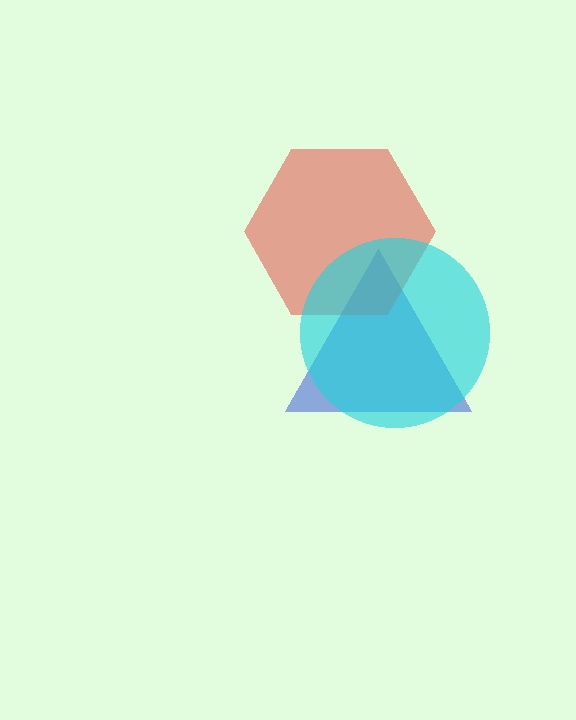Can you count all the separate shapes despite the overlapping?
Yes, there are 3 separate shapes.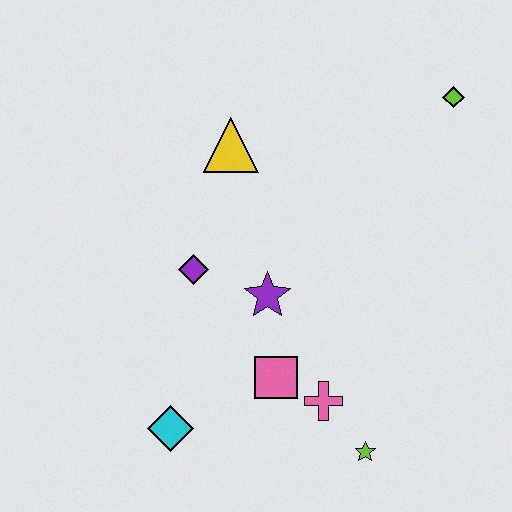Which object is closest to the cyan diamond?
The pink square is closest to the cyan diamond.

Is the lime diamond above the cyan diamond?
Yes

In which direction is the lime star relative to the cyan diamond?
The lime star is to the right of the cyan diamond.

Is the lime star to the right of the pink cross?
Yes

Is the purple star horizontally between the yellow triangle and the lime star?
Yes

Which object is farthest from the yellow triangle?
The lime star is farthest from the yellow triangle.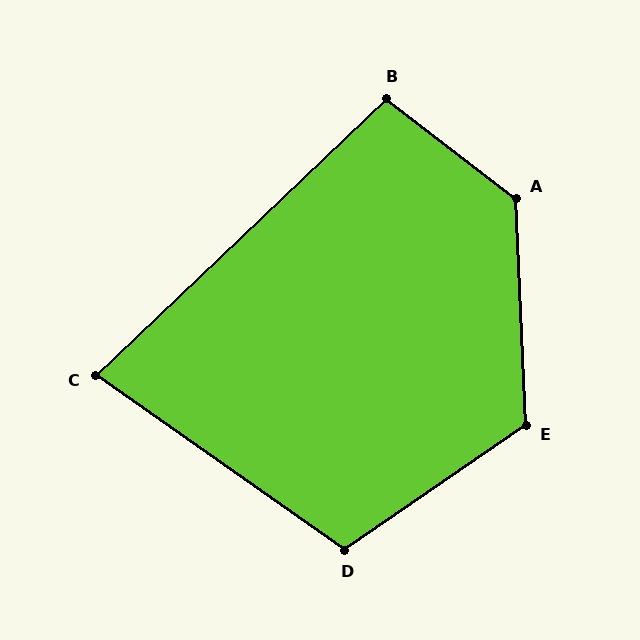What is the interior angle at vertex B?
Approximately 99 degrees (obtuse).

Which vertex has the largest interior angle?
A, at approximately 130 degrees.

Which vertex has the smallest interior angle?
C, at approximately 79 degrees.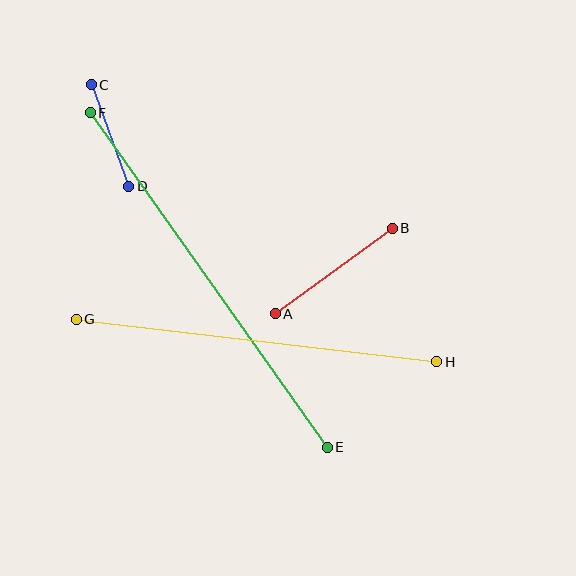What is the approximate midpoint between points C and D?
The midpoint is at approximately (110, 136) pixels.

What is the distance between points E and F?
The distance is approximately 410 pixels.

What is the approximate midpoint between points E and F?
The midpoint is at approximately (209, 280) pixels.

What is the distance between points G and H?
The distance is approximately 363 pixels.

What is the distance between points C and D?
The distance is approximately 108 pixels.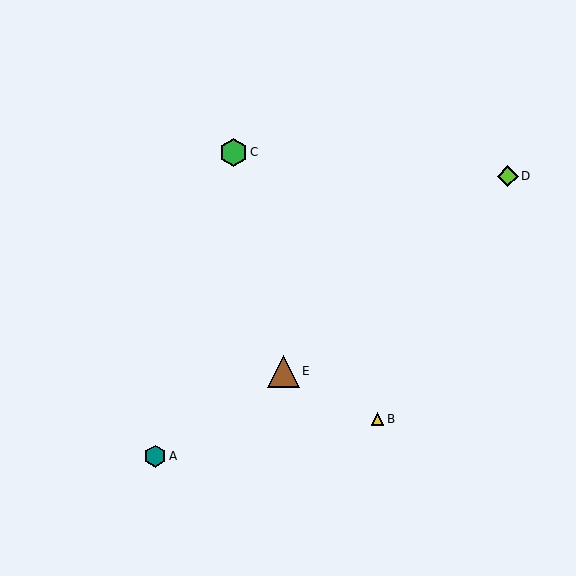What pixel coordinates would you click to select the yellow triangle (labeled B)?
Click at (377, 419) to select the yellow triangle B.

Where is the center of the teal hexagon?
The center of the teal hexagon is at (155, 456).